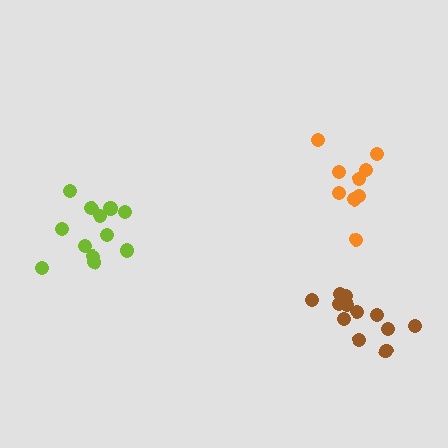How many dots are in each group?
Group 1: 12 dots, Group 2: 12 dots, Group 3: 9 dots (33 total).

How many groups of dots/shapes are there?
There are 3 groups.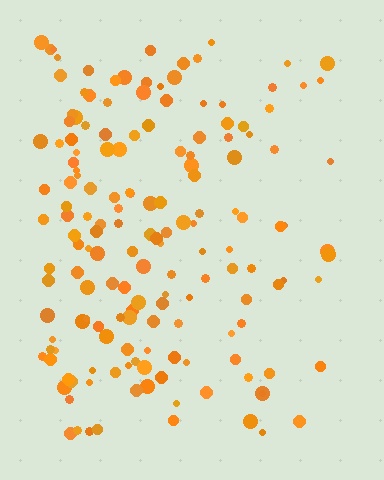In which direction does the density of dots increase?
From right to left, with the left side densest.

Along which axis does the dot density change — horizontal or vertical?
Horizontal.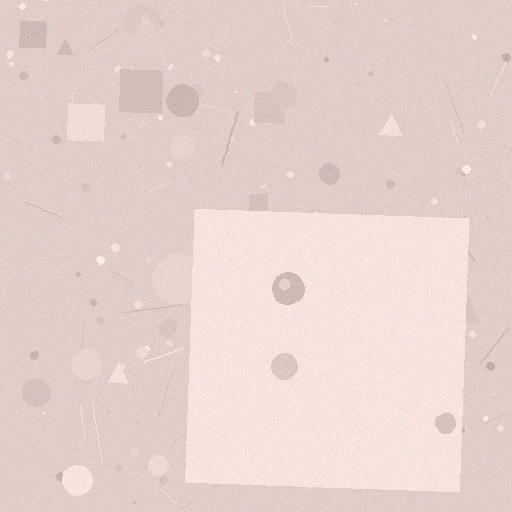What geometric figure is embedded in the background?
A square is embedded in the background.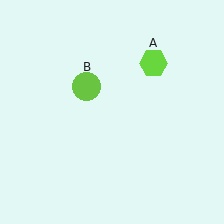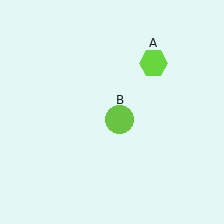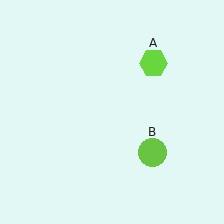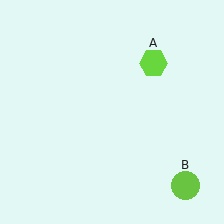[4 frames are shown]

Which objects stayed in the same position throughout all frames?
Lime hexagon (object A) remained stationary.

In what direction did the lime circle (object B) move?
The lime circle (object B) moved down and to the right.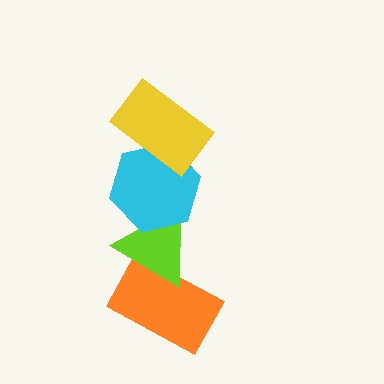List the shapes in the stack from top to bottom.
From top to bottom: the yellow rectangle, the cyan hexagon, the lime triangle, the orange rectangle.